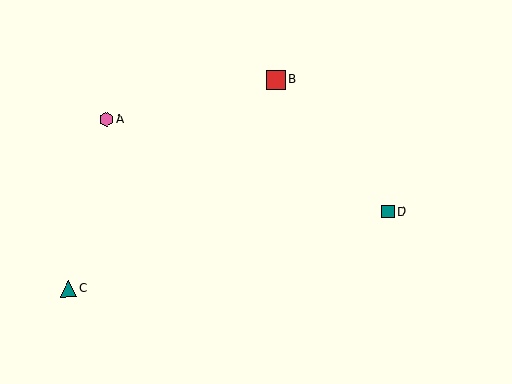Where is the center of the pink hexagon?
The center of the pink hexagon is at (106, 119).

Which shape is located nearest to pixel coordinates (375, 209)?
The teal square (labeled D) at (388, 212) is nearest to that location.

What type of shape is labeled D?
Shape D is a teal square.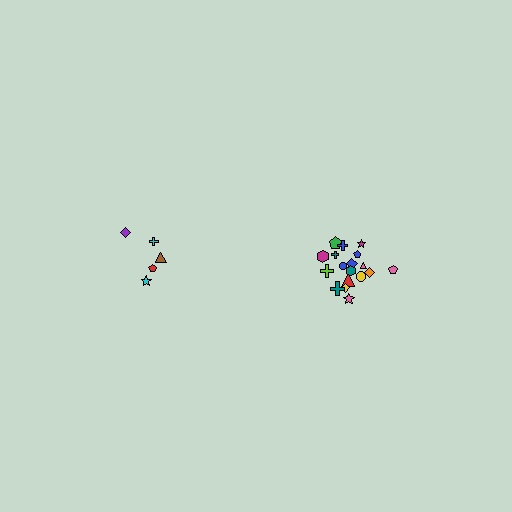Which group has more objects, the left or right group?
The right group.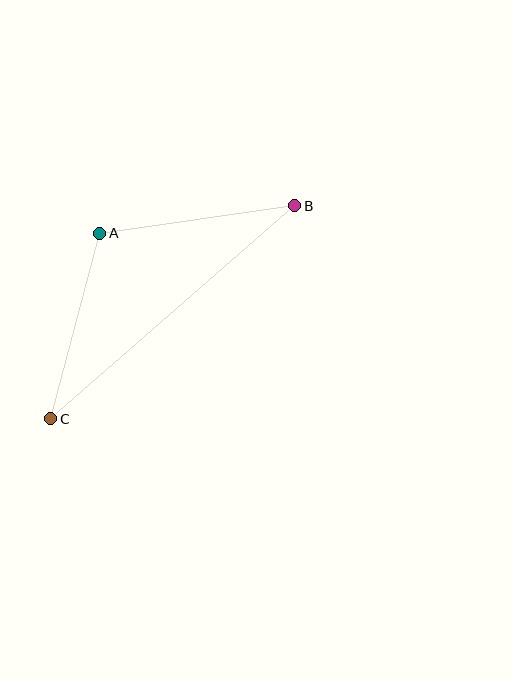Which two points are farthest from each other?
Points B and C are farthest from each other.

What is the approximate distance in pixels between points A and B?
The distance between A and B is approximately 197 pixels.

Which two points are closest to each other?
Points A and C are closest to each other.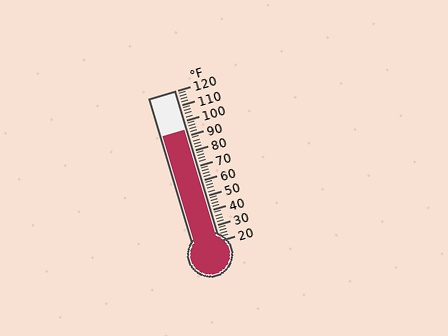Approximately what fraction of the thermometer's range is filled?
The thermometer is filled to approximately 75% of its range.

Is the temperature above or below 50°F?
The temperature is above 50°F.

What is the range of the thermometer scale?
The thermometer scale ranges from 20°F to 120°F.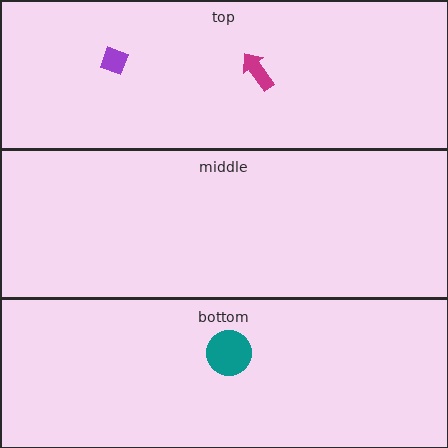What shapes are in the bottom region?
The teal circle.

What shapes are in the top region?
The magenta arrow, the purple diamond.